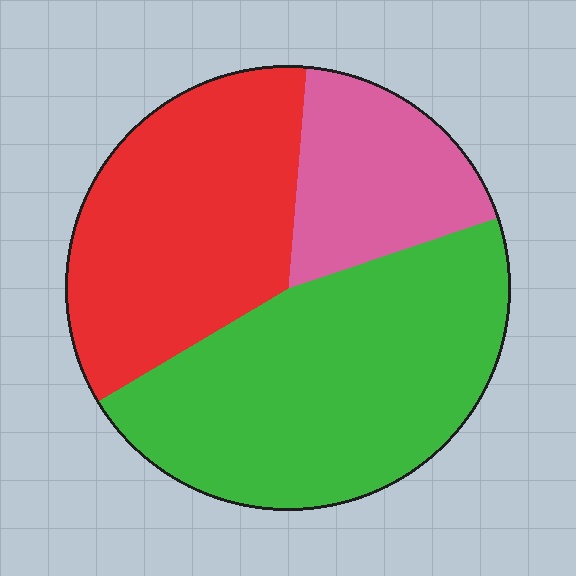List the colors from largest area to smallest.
From largest to smallest: green, red, pink.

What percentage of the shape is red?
Red covers 35% of the shape.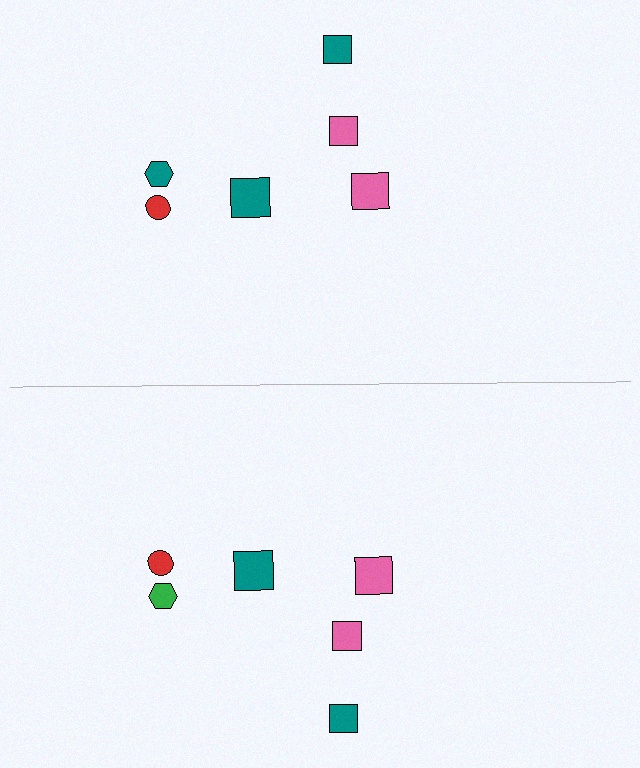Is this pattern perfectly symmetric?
No, the pattern is not perfectly symmetric. The green hexagon on the bottom side breaks the symmetry — its mirror counterpart is teal.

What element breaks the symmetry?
The green hexagon on the bottom side breaks the symmetry — its mirror counterpart is teal.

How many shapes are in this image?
There are 12 shapes in this image.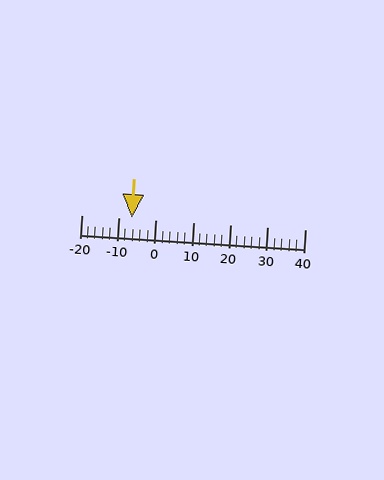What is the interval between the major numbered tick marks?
The major tick marks are spaced 10 units apart.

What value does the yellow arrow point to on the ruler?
The yellow arrow points to approximately -6.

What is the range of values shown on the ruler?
The ruler shows values from -20 to 40.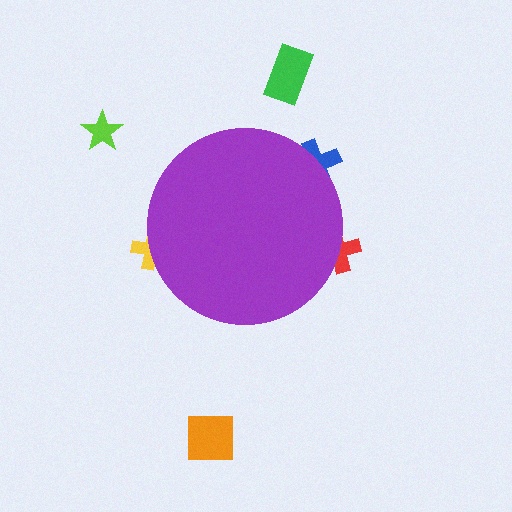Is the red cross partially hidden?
Yes, the red cross is partially hidden behind the purple circle.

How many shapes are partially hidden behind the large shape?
3 shapes are partially hidden.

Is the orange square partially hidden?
No, the orange square is fully visible.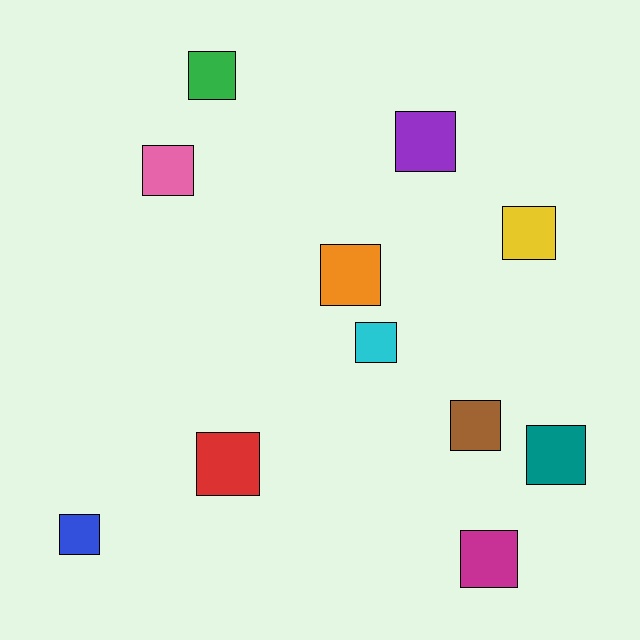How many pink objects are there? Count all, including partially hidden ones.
There is 1 pink object.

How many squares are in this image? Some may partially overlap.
There are 11 squares.